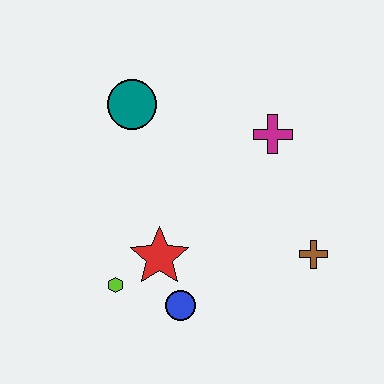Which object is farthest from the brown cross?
The teal circle is farthest from the brown cross.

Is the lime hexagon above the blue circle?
Yes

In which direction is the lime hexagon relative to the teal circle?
The lime hexagon is below the teal circle.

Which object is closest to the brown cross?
The magenta cross is closest to the brown cross.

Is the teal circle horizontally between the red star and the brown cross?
No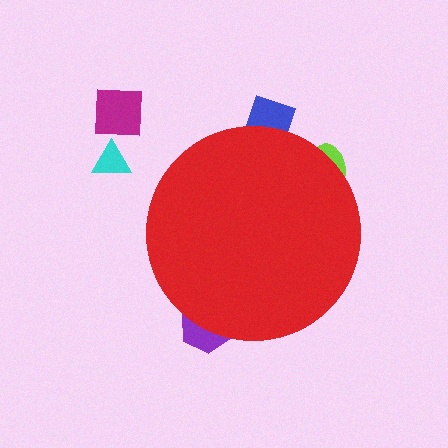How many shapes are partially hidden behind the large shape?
3 shapes are partially hidden.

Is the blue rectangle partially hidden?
Yes, the blue rectangle is partially hidden behind the red circle.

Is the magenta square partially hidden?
No, the magenta square is fully visible.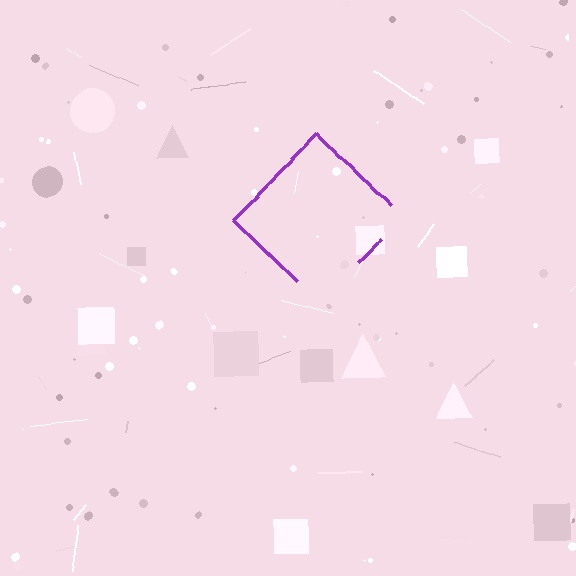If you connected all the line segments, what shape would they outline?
They would outline a diamond.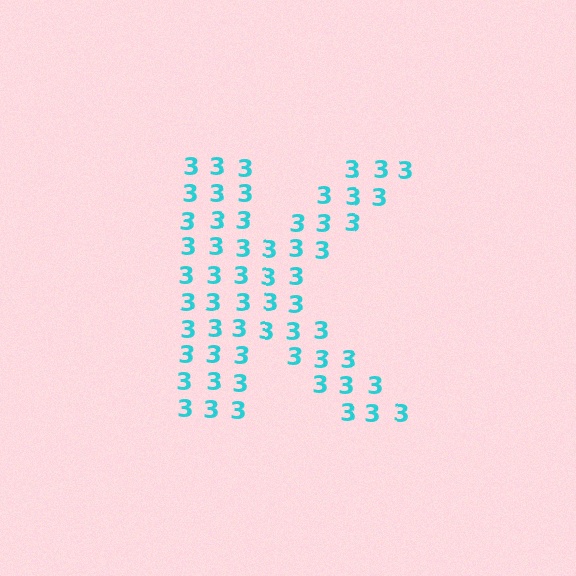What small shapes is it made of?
It is made of small digit 3's.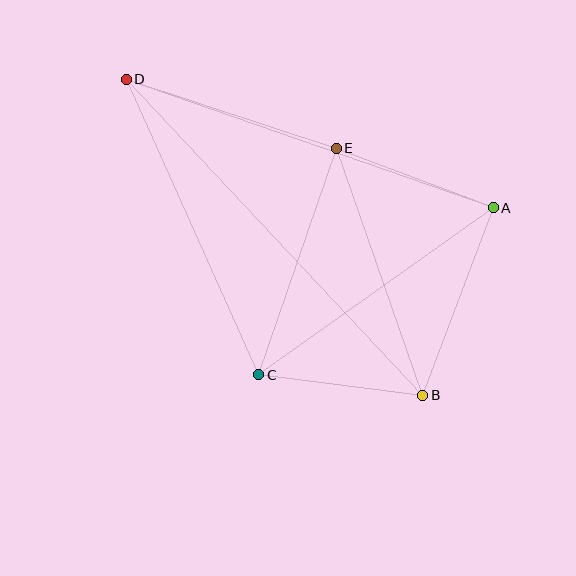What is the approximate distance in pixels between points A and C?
The distance between A and C is approximately 288 pixels.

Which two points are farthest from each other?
Points B and D are farthest from each other.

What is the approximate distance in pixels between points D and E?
The distance between D and E is approximately 221 pixels.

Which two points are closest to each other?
Points B and C are closest to each other.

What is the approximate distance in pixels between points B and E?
The distance between B and E is approximately 262 pixels.